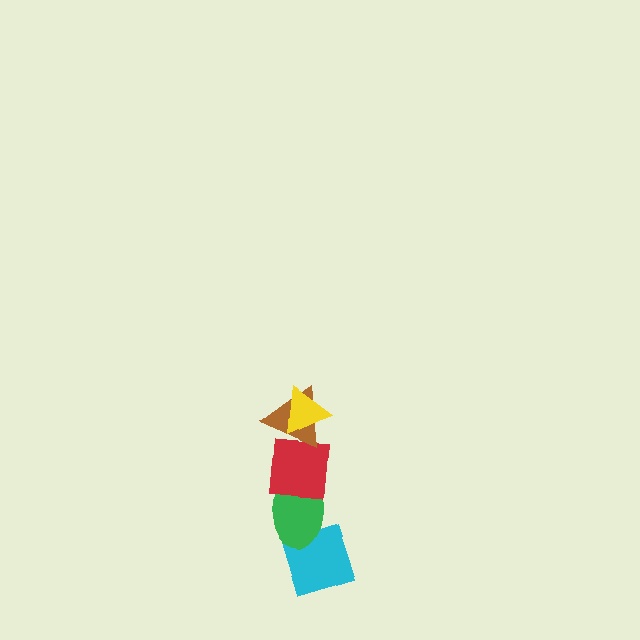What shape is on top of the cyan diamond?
The green ellipse is on top of the cyan diamond.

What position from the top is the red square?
The red square is 3rd from the top.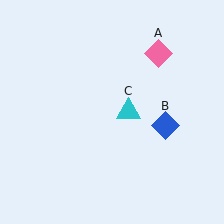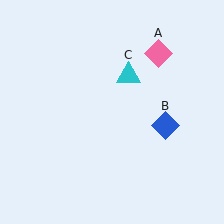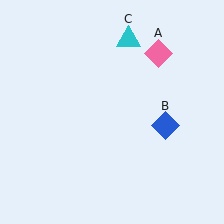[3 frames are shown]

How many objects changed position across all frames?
1 object changed position: cyan triangle (object C).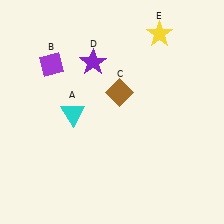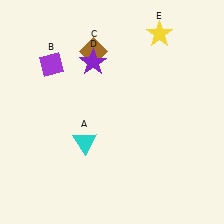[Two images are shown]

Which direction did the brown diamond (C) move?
The brown diamond (C) moved up.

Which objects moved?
The objects that moved are: the cyan triangle (A), the brown diamond (C).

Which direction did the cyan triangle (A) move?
The cyan triangle (A) moved down.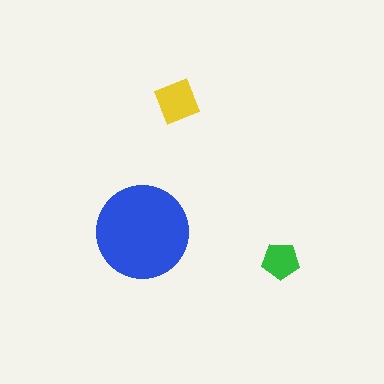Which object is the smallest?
The green pentagon.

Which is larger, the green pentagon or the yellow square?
The yellow square.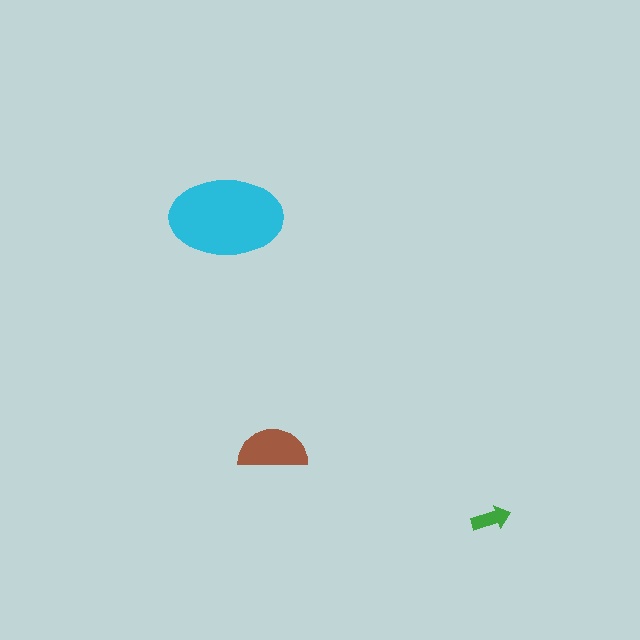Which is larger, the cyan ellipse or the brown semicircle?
The cyan ellipse.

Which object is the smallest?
The green arrow.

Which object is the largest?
The cyan ellipse.